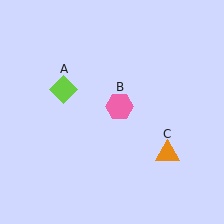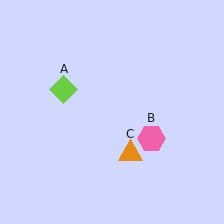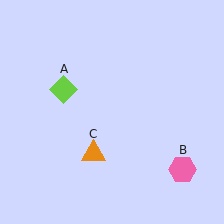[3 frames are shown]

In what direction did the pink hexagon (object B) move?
The pink hexagon (object B) moved down and to the right.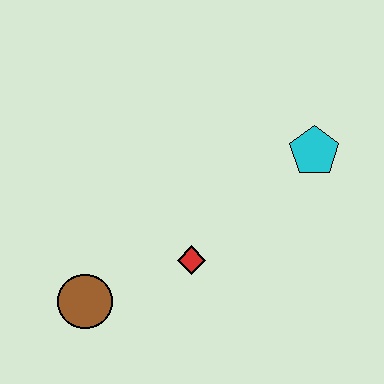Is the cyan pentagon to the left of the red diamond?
No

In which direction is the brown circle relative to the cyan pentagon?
The brown circle is to the left of the cyan pentagon.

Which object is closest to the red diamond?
The brown circle is closest to the red diamond.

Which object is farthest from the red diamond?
The cyan pentagon is farthest from the red diamond.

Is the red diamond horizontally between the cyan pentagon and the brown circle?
Yes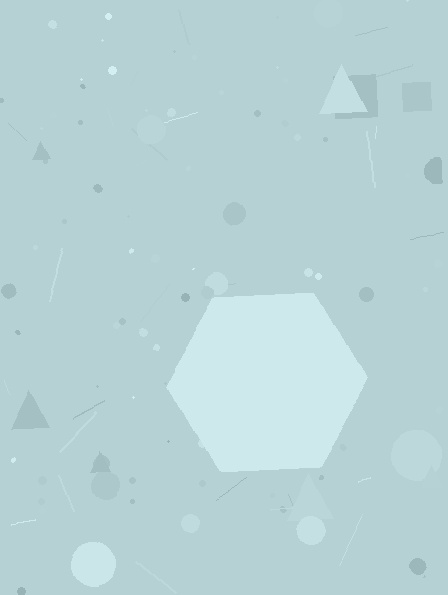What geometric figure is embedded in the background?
A hexagon is embedded in the background.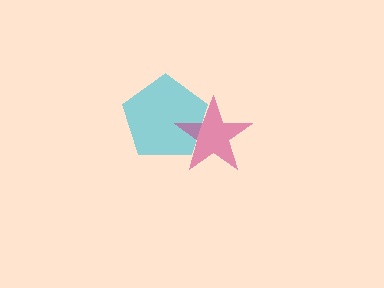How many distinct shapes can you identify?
There are 2 distinct shapes: a cyan pentagon, a magenta star.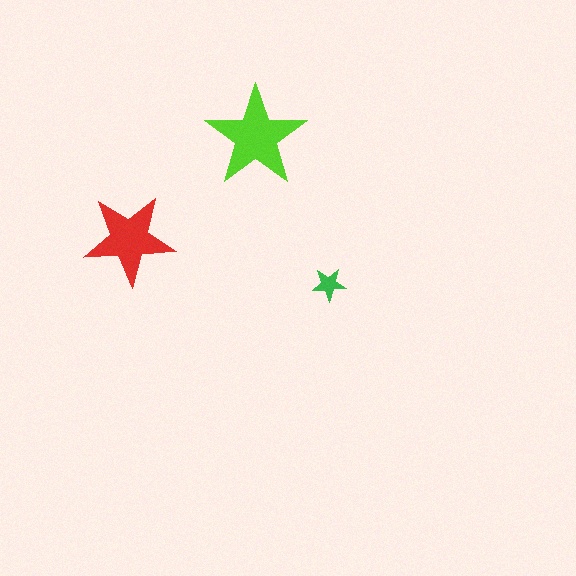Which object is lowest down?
The green star is bottommost.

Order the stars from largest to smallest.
the lime one, the red one, the green one.